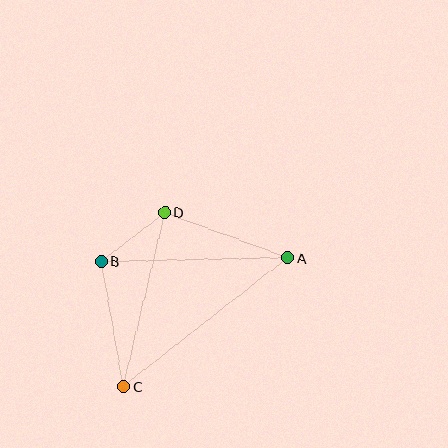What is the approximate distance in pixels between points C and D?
The distance between C and D is approximately 179 pixels.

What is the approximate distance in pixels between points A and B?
The distance between A and B is approximately 187 pixels.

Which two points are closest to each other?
Points B and D are closest to each other.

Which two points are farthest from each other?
Points A and C are farthest from each other.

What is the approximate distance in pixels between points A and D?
The distance between A and D is approximately 131 pixels.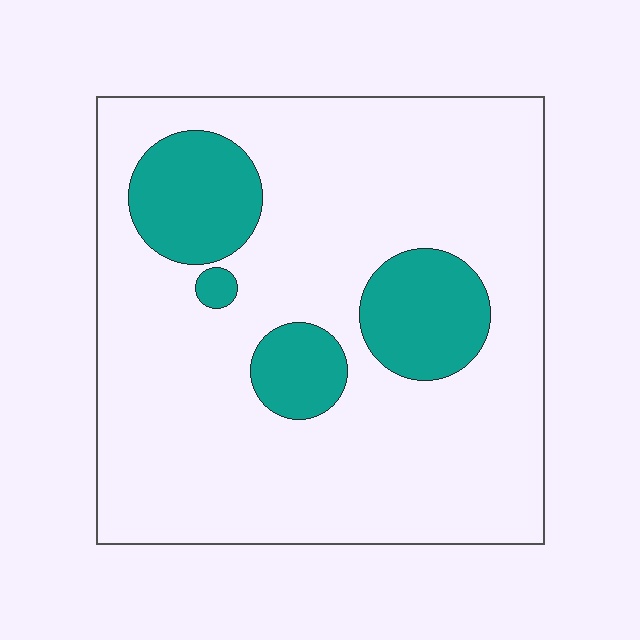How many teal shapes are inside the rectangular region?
4.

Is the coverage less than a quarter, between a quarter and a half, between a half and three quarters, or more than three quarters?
Less than a quarter.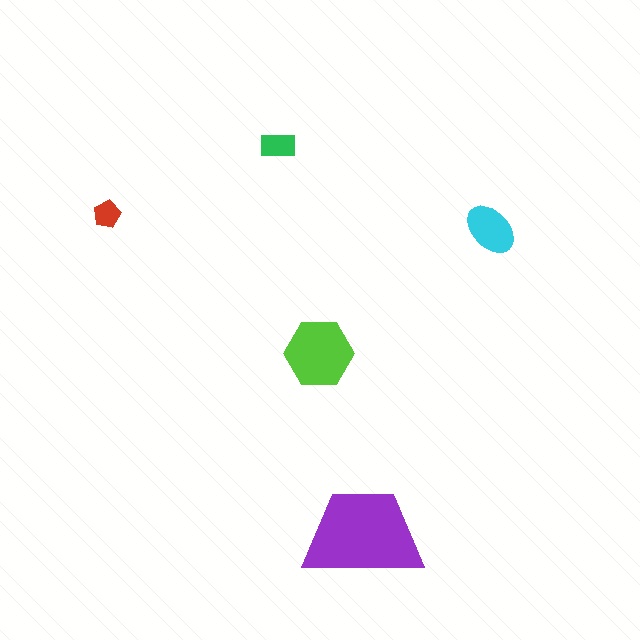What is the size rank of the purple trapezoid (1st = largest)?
1st.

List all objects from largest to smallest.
The purple trapezoid, the lime hexagon, the cyan ellipse, the green rectangle, the red pentagon.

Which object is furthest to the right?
The cyan ellipse is rightmost.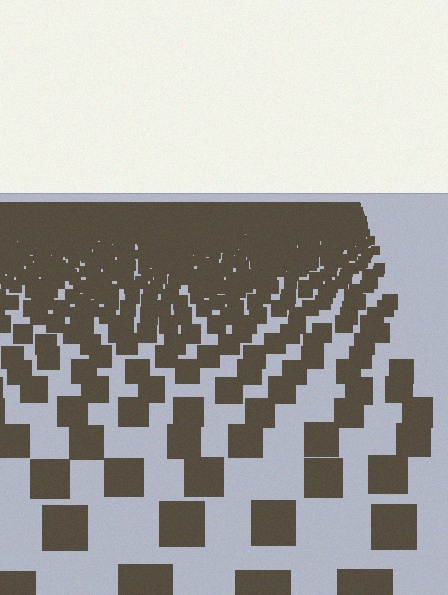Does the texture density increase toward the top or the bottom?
Density increases toward the top.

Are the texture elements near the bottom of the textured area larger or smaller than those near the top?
Larger. Near the bottom, elements are closer to the viewer and appear at a bigger on-screen size.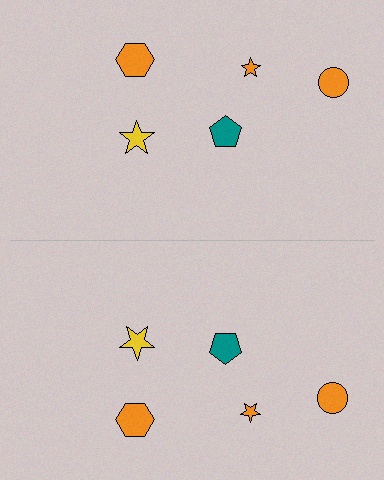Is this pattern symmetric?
Yes, this pattern has bilateral (reflection) symmetry.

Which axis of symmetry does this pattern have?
The pattern has a horizontal axis of symmetry running through the center of the image.